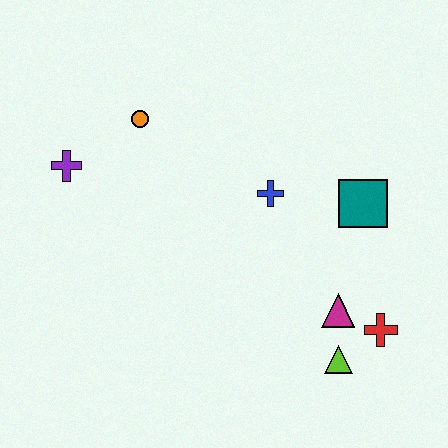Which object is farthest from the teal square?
The purple cross is farthest from the teal square.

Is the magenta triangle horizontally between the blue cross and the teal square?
Yes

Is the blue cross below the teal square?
No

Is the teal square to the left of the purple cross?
No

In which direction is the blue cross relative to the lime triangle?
The blue cross is above the lime triangle.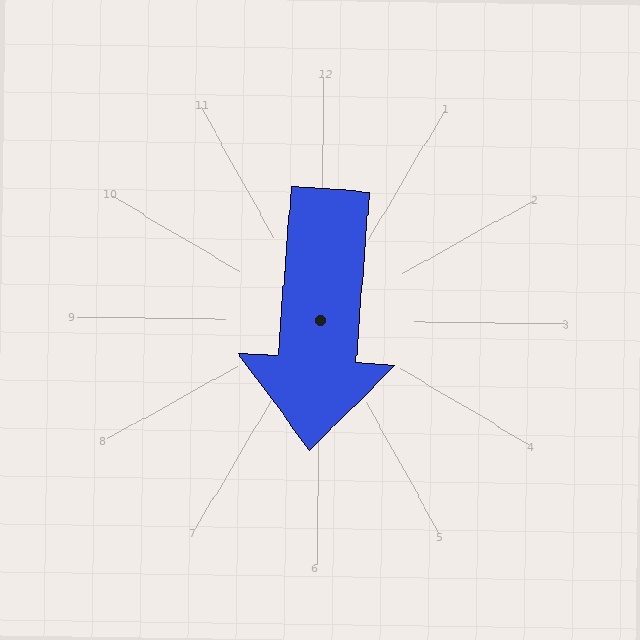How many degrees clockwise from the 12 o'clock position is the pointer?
Approximately 184 degrees.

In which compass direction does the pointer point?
South.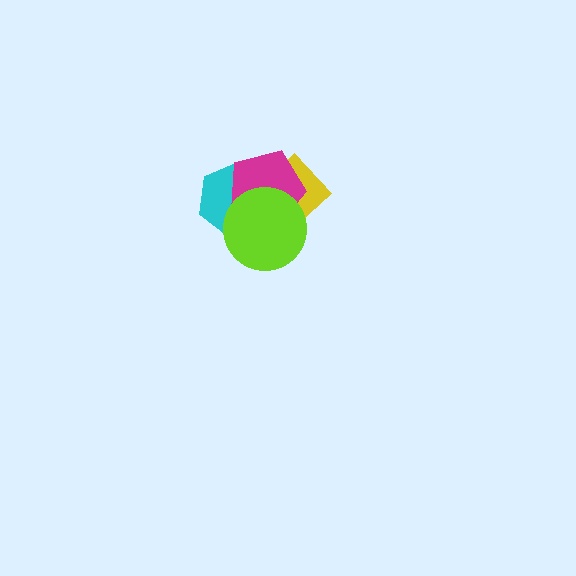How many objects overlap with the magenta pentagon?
3 objects overlap with the magenta pentagon.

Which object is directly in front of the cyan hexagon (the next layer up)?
The yellow rectangle is directly in front of the cyan hexagon.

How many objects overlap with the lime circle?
3 objects overlap with the lime circle.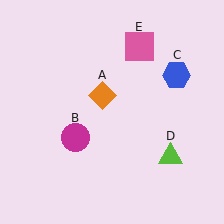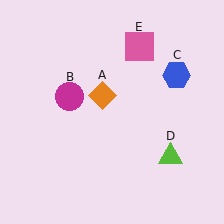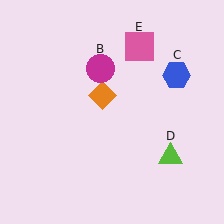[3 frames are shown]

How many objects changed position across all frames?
1 object changed position: magenta circle (object B).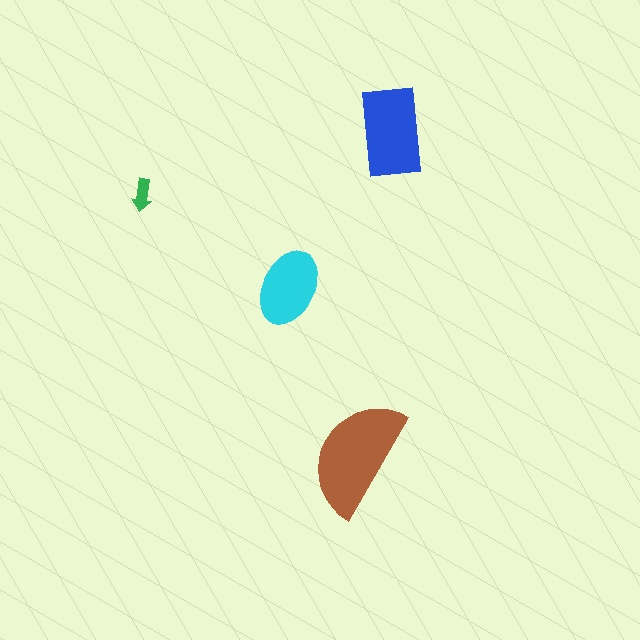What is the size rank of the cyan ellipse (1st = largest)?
3rd.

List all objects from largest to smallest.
The brown semicircle, the blue rectangle, the cyan ellipse, the green arrow.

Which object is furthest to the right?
The blue rectangle is rightmost.